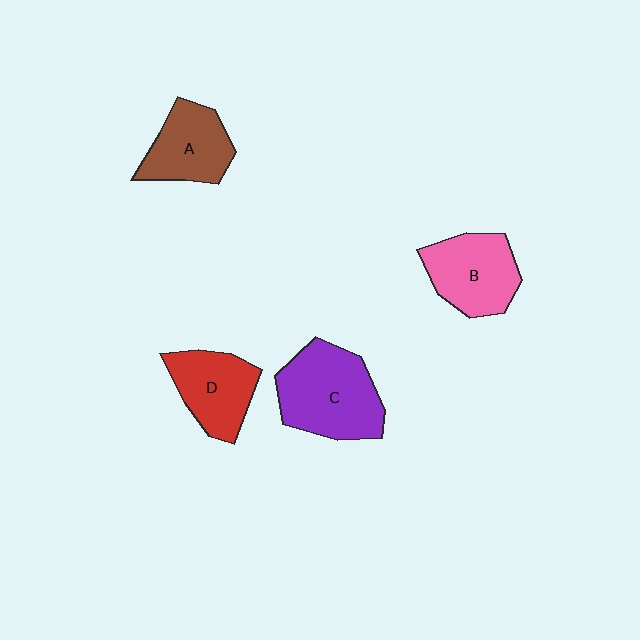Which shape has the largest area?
Shape C (purple).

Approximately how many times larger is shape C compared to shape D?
Approximately 1.4 times.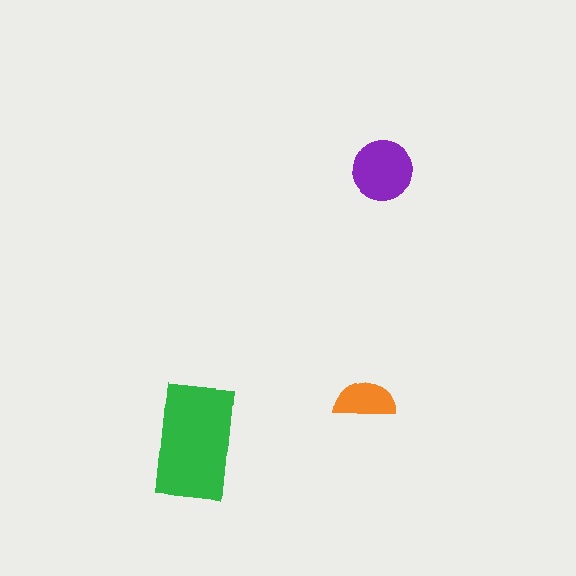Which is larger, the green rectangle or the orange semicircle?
The green rectangle.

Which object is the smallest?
The orange semicircle.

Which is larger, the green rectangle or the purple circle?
The green rectangle.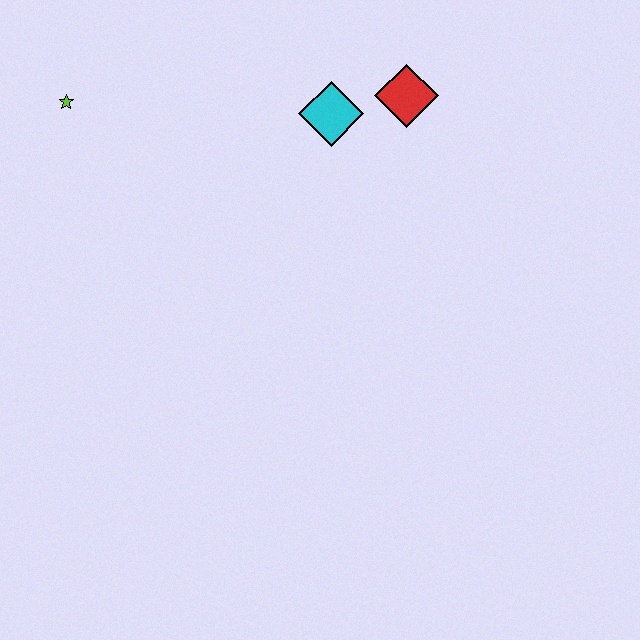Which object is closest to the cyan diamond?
The red diamond is closest to the cyan diamond.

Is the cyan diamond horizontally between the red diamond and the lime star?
Yes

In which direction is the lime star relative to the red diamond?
The lime star is to the left of the red diamond.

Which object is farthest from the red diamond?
The lime star is farthest from the red diamond.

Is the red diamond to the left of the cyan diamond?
No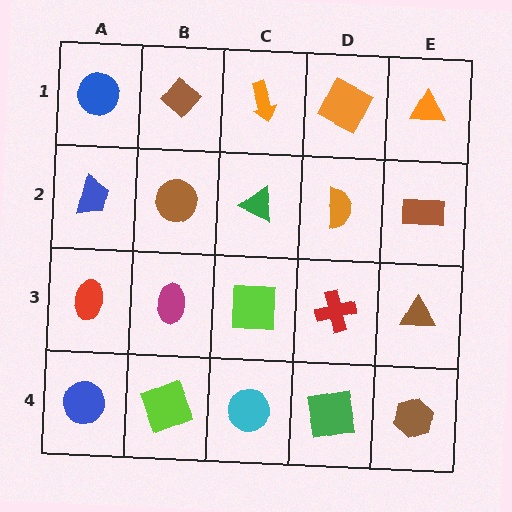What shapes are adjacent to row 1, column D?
An orange semicircle (row 2, column D), an orange arrow (row 1, column C), an orange triangle (row 1, column E).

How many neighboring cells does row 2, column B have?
4.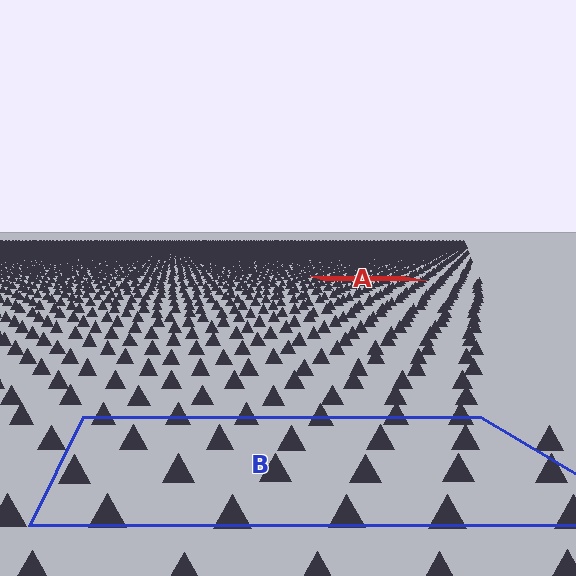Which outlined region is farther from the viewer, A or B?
Region A is farther from the viewer — the texture elements inside it appear smaller and more densely packed.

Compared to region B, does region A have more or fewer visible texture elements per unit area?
Region A has more texture elements per unit area — they are packed more densely because it is farther away.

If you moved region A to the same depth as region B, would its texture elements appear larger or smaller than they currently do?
They would appear larger. At a closer depth, the same texture elements are projected at a bigger on-screen size.